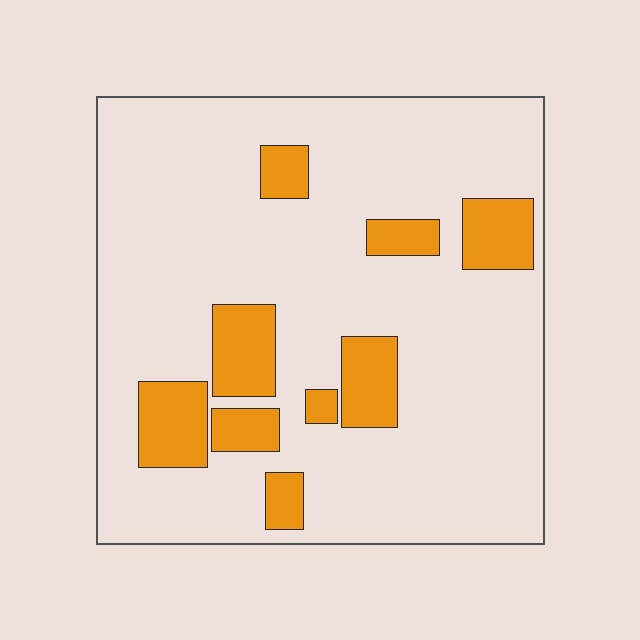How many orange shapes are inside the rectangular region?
9.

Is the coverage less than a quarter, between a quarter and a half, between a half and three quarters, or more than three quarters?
Less than a quarter.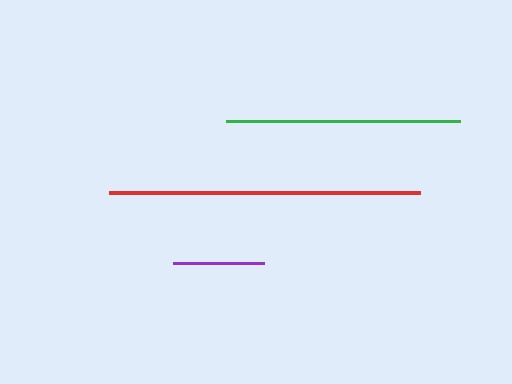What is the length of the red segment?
The red segment is approximately 311 pixels long.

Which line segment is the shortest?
The purple line is the shortest at approximately 91 pixels.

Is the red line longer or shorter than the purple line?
The red line is longer than the purple line.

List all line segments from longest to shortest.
From longest to shortest: red, green, purple.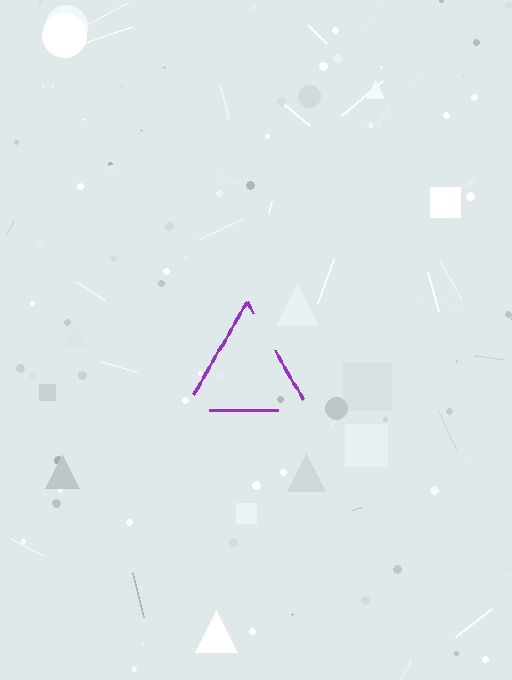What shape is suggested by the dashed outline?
The dashed outline suggests a triangle.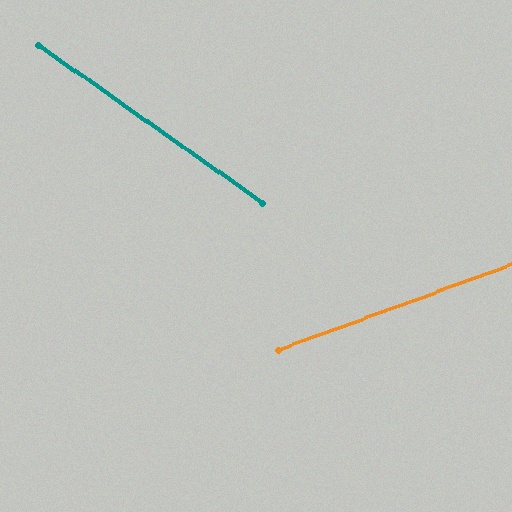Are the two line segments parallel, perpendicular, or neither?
Neither parallel nor perpendicular — they differ by about 55°.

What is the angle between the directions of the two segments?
Approximately 55 degrees.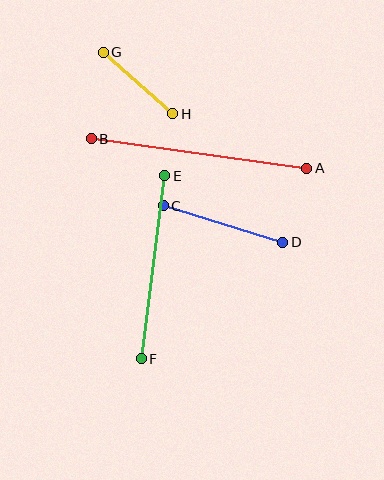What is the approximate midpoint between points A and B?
The midpoint is at approximately (199, 153) pixels.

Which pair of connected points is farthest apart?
Points A and B are farthest apart.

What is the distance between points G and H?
The distance is approximately 93 pixels.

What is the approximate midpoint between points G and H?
The midpoint is at approximately (138, 83) pixels.